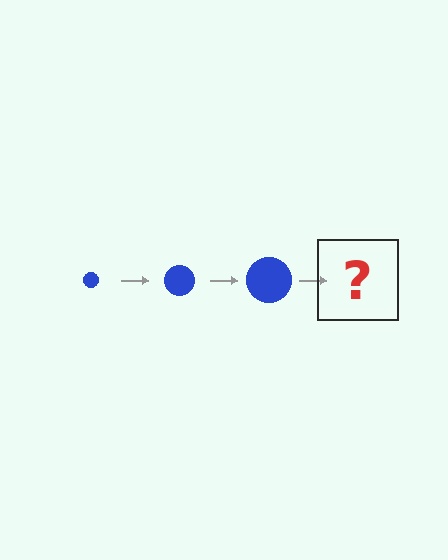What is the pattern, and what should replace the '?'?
The pattern is that the circle gets progressively larger each step. The '?' should be a blue circle, larger than the previous one.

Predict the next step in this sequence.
The next step is a blue circle, larger than the previous one.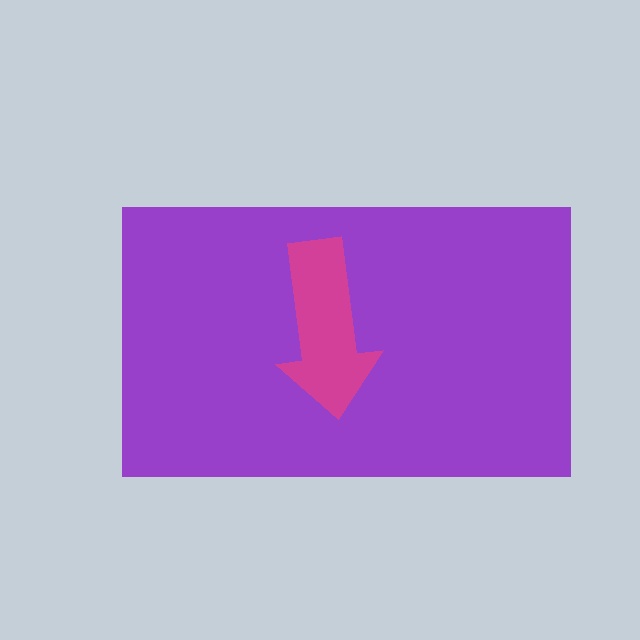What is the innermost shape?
The magenta arrow.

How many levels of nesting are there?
2.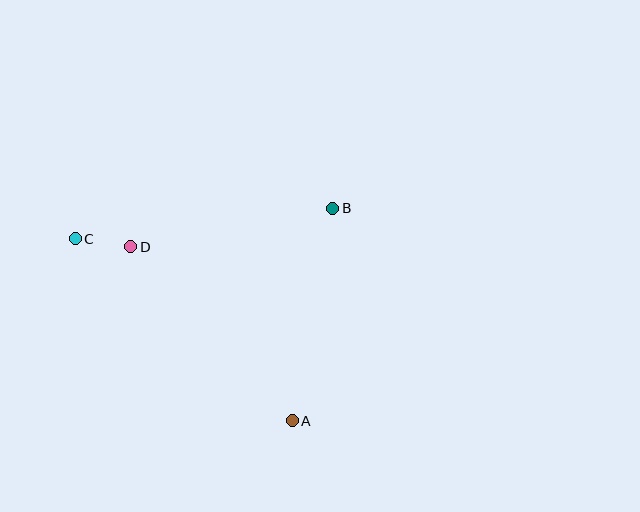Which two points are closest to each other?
Points C and D are closest to each other.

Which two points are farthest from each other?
Points A and C are farthest from each other.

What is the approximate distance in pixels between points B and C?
The distance between B and C is approximately 259 pixels.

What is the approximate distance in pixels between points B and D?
The distance between B and D is approximately 206 pixels.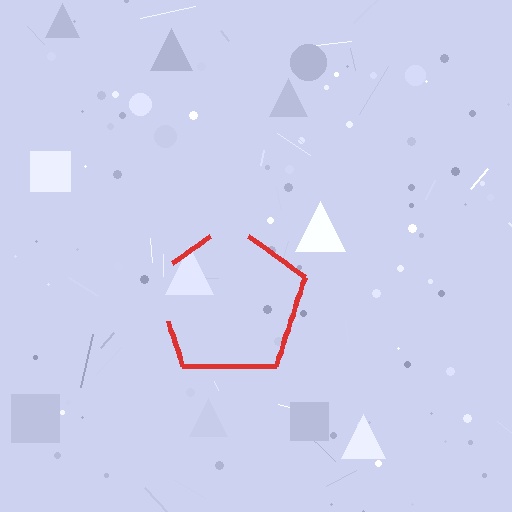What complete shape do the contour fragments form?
The contour fragments form a pentagon.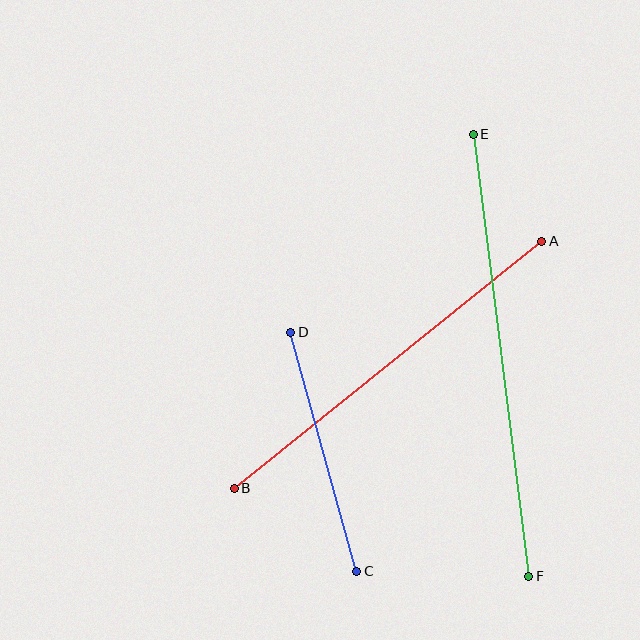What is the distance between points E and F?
The distance is approximately 445 pixels.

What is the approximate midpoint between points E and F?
The midpoint is at approximately (501, 355) pixels.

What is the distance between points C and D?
The distance is approximately 248 pixels.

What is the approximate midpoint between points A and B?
The midpoint is at approximately (388, 365) pixels.